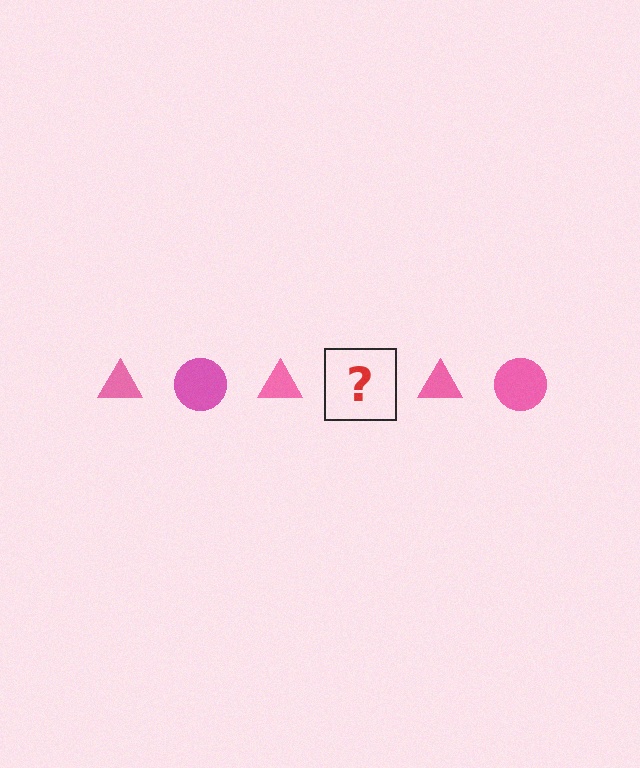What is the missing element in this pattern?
The missing element is a pink circle.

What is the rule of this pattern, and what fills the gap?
The rule is that the pattern cycles through triangle, circle shapes in pink. The gap should be filled with a pink circle.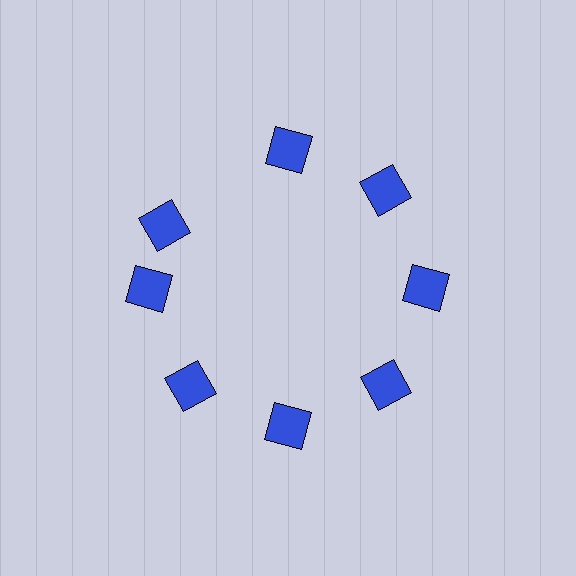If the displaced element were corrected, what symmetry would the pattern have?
It would have 8-fold rotational symmetry — the pattern would map onto itself every 45 degrees.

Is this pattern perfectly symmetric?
No. The 8 blue squares are arranged in a ring, but one element near the 10 o'clock position is rotated out of alignment along the ring, breaking the 8-fold rotational symmetry.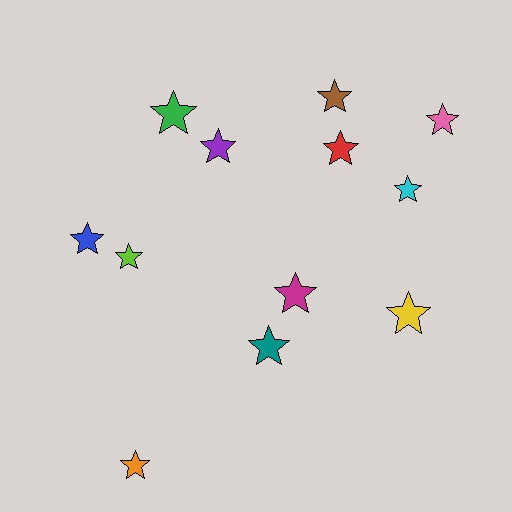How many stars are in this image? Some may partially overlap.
There are 12 stars.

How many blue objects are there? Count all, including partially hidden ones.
There is 1 blue object.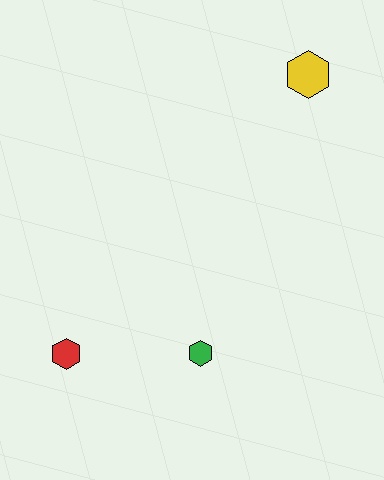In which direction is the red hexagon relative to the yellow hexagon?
The red hexagon is below the yellow hexagon.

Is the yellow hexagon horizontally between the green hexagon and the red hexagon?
No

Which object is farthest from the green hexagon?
The yellow hexagon is farthest from the green hexagon.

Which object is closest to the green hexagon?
The red hexagon is closest to the green hexagon.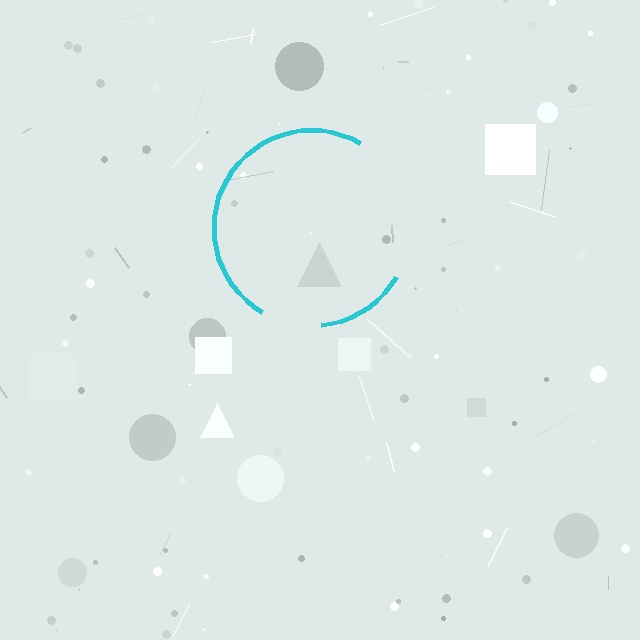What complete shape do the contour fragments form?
The contour fragments form a circle.